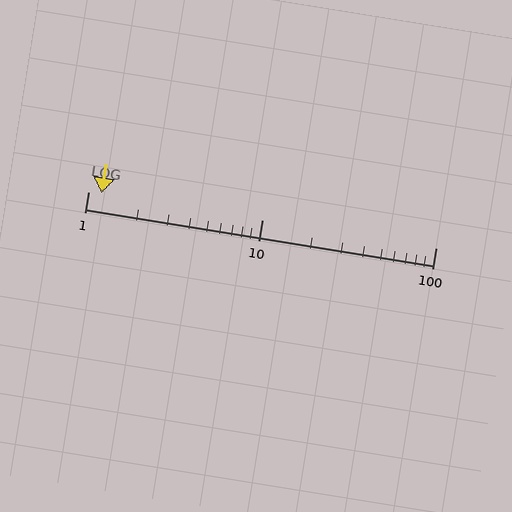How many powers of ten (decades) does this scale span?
The scale spans 2 decades, from 1 to 100.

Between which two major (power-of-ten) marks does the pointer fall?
The pointer is between 1 and 10.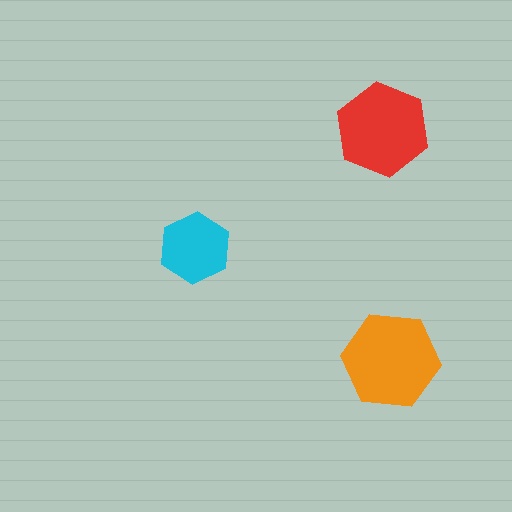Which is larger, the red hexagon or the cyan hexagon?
The red one.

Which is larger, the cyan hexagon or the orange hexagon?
The orange one.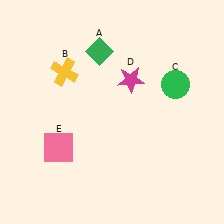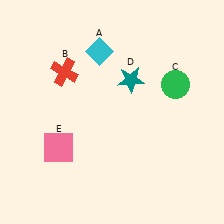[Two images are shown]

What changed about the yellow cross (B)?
In Image 1, B is yellow. In Image 2, it changed to red.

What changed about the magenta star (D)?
In Image 1, D is magenta. In Image 2, it changed to teal.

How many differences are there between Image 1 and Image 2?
There are 3 differences between the two images.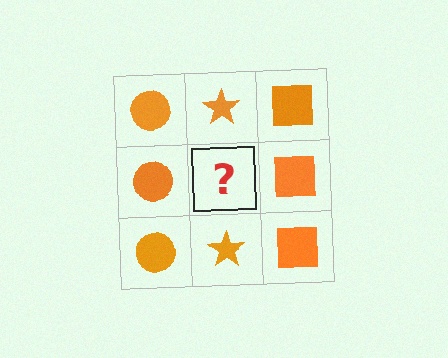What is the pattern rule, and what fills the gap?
The rule is that each column has a consistent shape. The gap should be filled with an orange star.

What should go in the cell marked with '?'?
The missing cell should contain an orange star.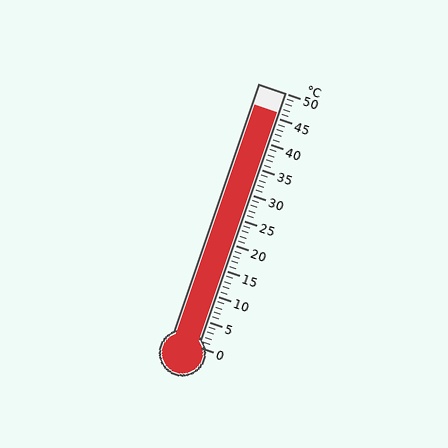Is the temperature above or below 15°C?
The temperature is above 15°C.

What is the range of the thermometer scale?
The thermometer scale ranges from 0°C to 50°C.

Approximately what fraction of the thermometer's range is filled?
The thermometer is filled to approximately 90% of its range.